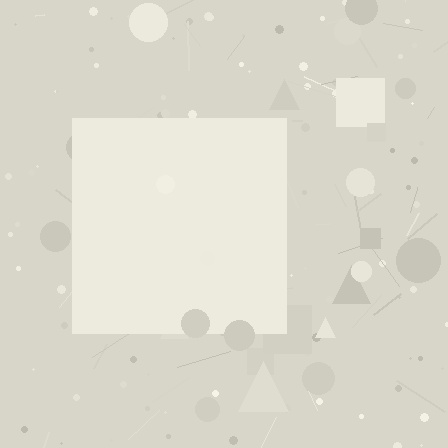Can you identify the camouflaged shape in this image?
The camouflaged shape is a square.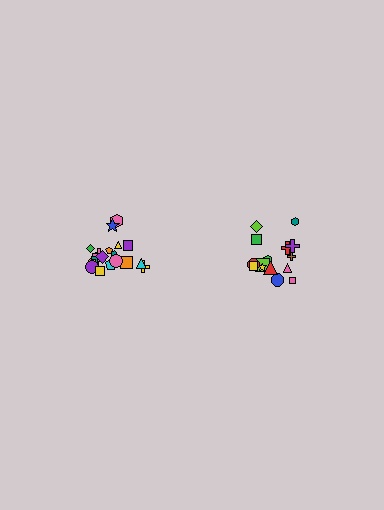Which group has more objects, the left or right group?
The left group.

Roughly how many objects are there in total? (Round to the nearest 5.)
Roughly 35 objects in total.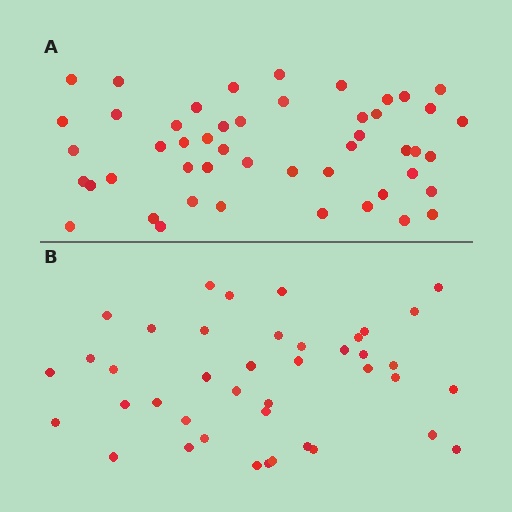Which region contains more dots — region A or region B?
Region A (the top region) has more dots.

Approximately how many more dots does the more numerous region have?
Region A has roughly 8 or so more dots than region B.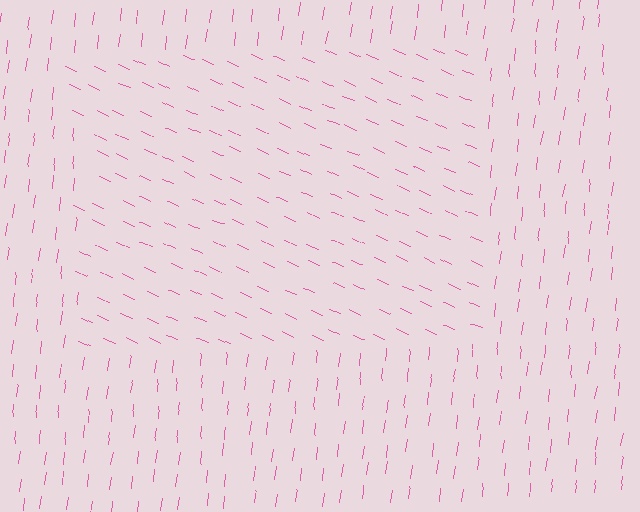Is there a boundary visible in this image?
Yes, there is a texture boundary formed by a change in line orientation.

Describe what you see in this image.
The image is filled with small pink line segments. A rectangle region in the image has lines oriented differently from the surrounding lines, creating a visible texture boundary.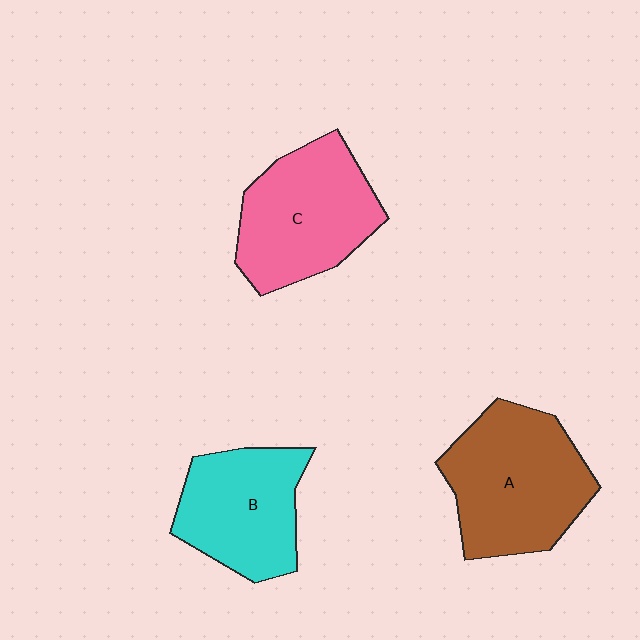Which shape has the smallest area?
Shape B (cyan).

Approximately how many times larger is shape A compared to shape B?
Approximately 1.3 times.